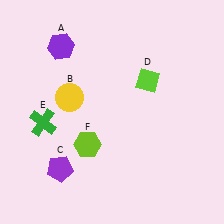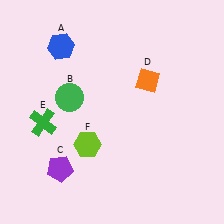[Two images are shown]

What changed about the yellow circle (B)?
In Image 1, B is yellow. In Image 2, it changed to green.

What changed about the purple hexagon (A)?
In Image 1, A is purple. In Image 2, it changed to blue.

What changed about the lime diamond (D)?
In Image 1, D is lime. In Image 2, it changed to orange.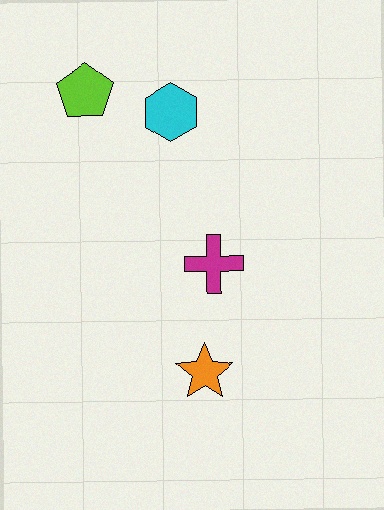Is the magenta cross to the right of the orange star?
Yes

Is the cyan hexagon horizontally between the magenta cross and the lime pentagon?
Yes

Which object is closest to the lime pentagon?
The cyan hexagon is closest to the lime pentagon.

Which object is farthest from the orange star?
The lime pentagon is farthest from the orange star.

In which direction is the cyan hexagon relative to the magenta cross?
The cyan hexagon is above the magenta cross.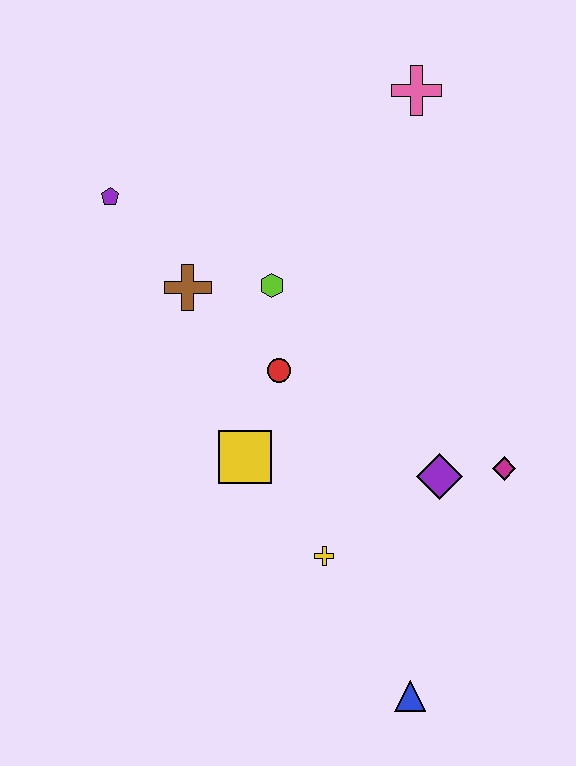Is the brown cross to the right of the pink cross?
No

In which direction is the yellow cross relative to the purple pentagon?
The yellow cross is below the purple pentagon.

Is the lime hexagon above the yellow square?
Yes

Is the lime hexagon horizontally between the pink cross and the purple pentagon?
Yes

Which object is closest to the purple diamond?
The magenta diamond is closest to the purple diamond.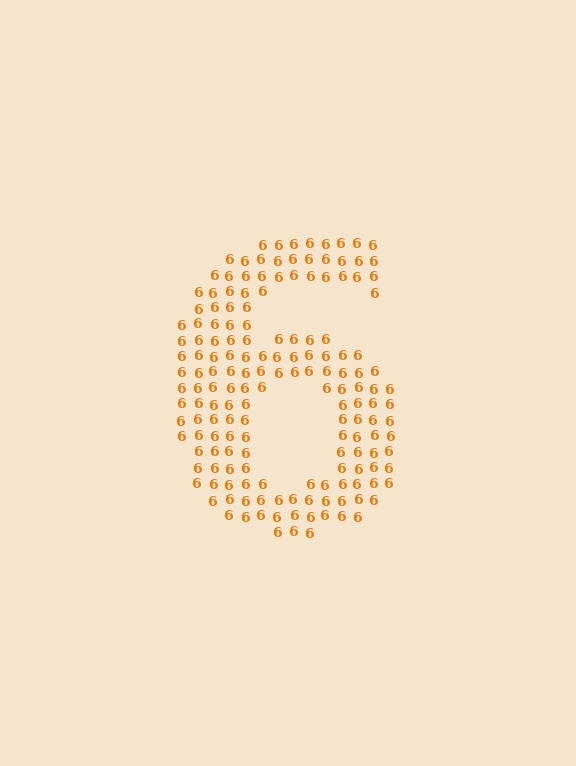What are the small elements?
The small elements are digit 6's.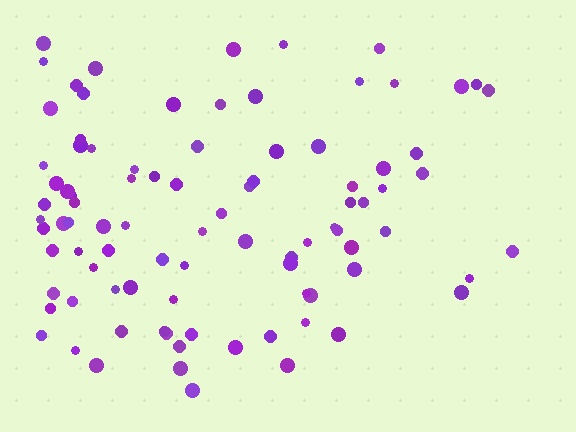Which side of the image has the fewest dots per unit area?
The right.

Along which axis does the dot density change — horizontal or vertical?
Horizontal.